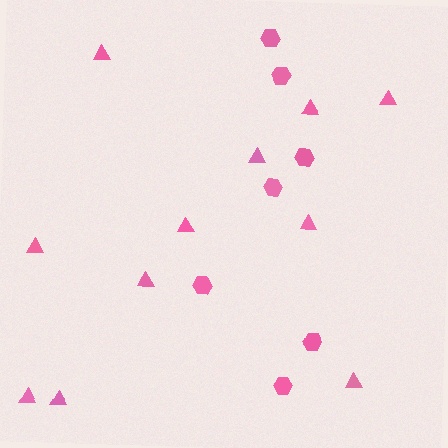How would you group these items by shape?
There are 2 groups: one group of hexagons (7) and one group of triangles (11).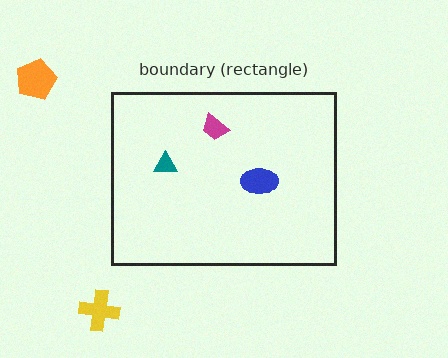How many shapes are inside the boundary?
3 inside, 2 outside.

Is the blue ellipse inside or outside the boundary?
Inside.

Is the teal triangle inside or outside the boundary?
Inside.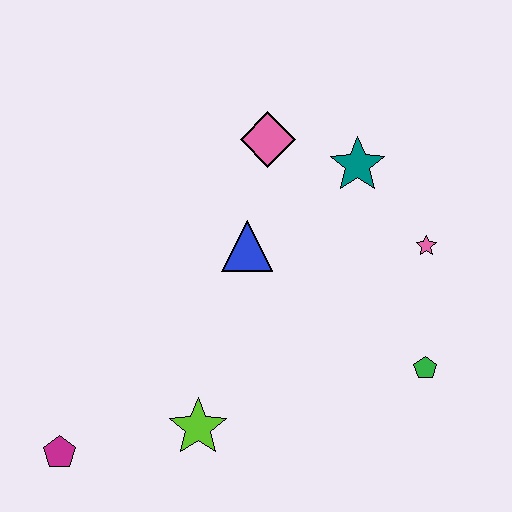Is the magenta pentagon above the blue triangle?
No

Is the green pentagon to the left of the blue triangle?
No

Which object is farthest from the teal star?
The magenta pentagon is farthest from the teal star.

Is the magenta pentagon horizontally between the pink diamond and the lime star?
No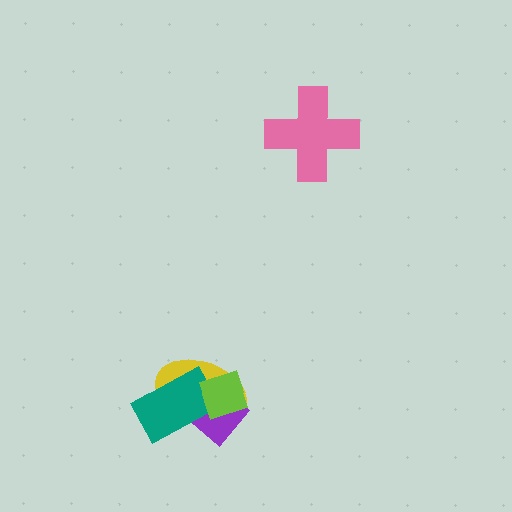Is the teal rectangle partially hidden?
Yes, it is partially covered by another shape.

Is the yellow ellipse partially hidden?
Yes, it is partially covered by another shape.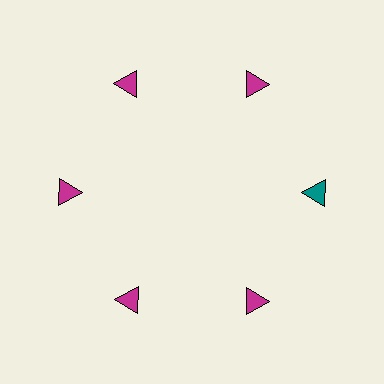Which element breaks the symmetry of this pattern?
The teal triangle at roughly the 3 o'clock position breaks the symmetry. All other shapes are magenta triangles.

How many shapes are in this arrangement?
There are 6 shapes arranged in a ring pattern.